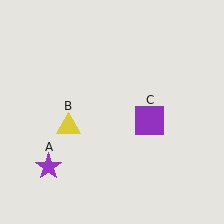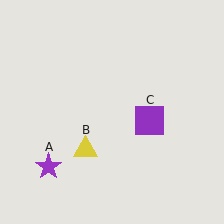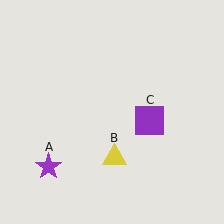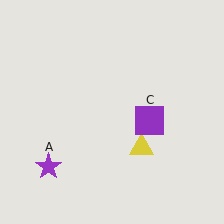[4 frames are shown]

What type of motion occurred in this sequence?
The yellow triangle (object B) rotated counterclockwise around the center of the scene.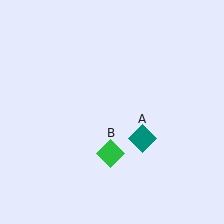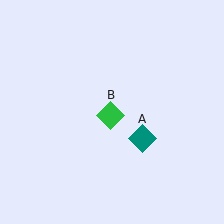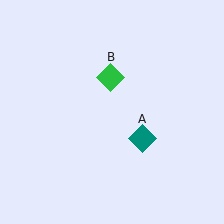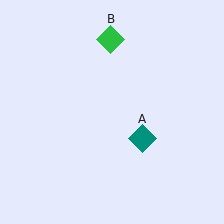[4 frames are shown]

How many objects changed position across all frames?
1 object changed position: green diamond (object B).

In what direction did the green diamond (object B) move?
The green diamond (object B) moved up.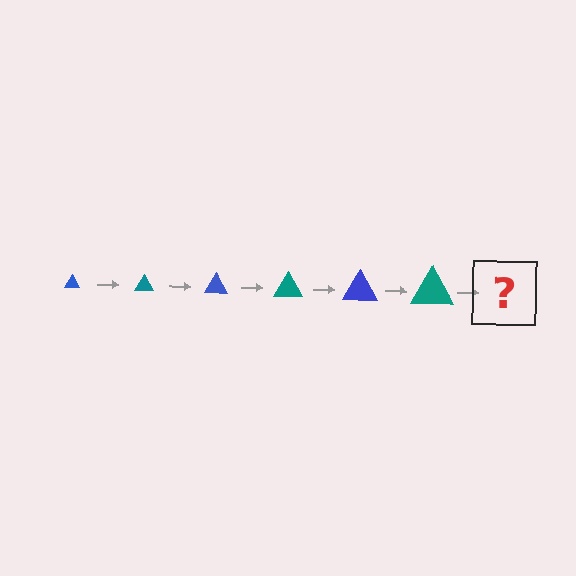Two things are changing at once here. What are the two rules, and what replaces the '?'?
The two rules are that the triangle grows larger each step and the color cycles through blue and teal. The '?' should be a blue triangle, larger than the previous one.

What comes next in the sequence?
The next element should be a blue triangle, larger than the previous one.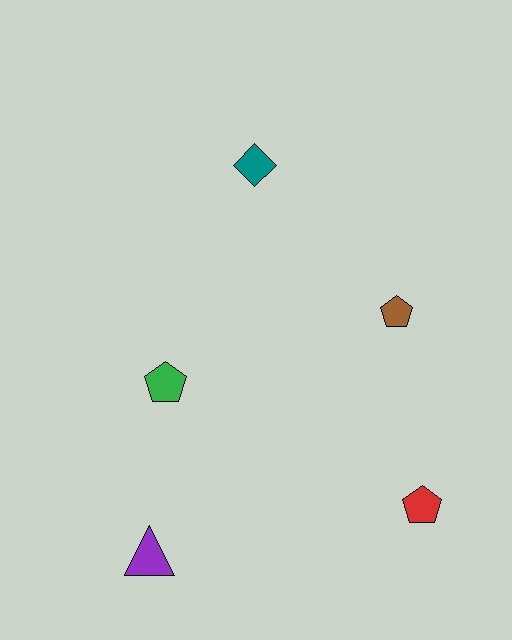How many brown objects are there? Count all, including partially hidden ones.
There is 1 brown object.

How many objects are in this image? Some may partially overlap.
There are 5 objects.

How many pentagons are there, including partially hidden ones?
There are 3 pentagons.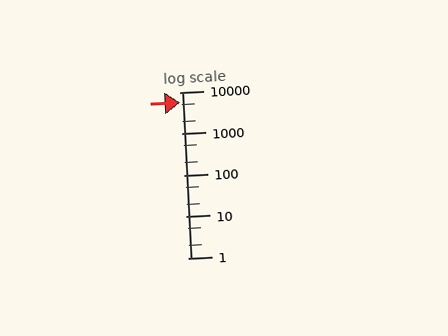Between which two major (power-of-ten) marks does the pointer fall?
The pointer is between 1000 and 10000.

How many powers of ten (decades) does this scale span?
The scale spans 4 decades, from 1 to 10000.